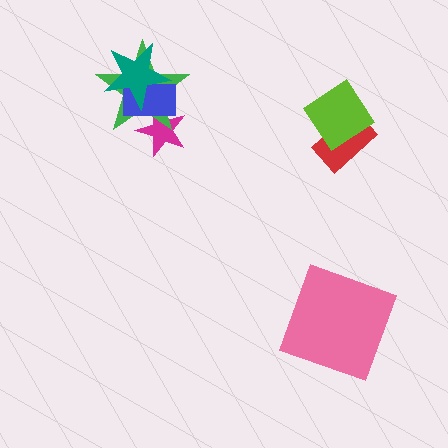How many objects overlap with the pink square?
0 objects overlap with the pink square.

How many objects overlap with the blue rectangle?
3 objects overlap with the blue rectangle.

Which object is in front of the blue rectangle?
The teal star is in front of the blue rectangle.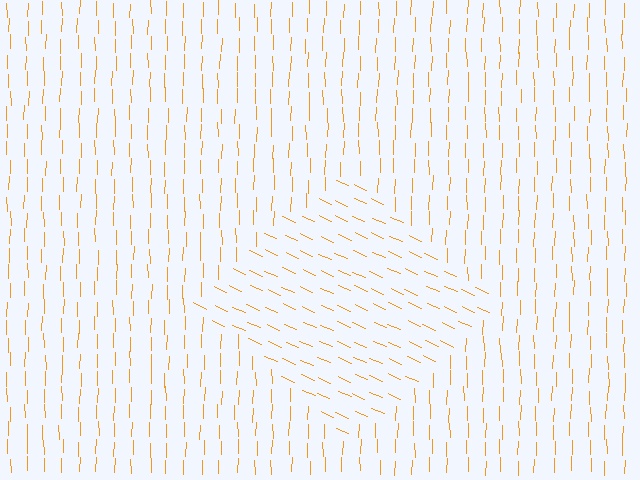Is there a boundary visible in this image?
Yes, there is a texture boundary formed by a change in line orientation.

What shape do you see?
I see a diamond.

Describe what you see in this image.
The image is filled with small orange line segments. A diamond region in the image has lines oriented differently from the surrounding lines, creating a visible texture boundary.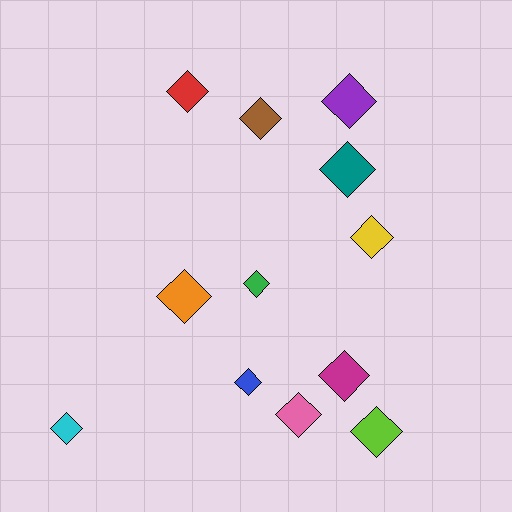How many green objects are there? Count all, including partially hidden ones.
There is 1 green object.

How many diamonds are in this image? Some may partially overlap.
There are 12 diamonds.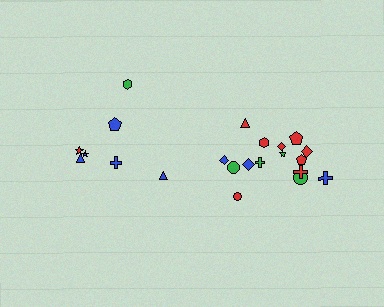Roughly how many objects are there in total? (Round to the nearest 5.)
Roughly 20 objects in total.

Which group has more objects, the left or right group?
The right group.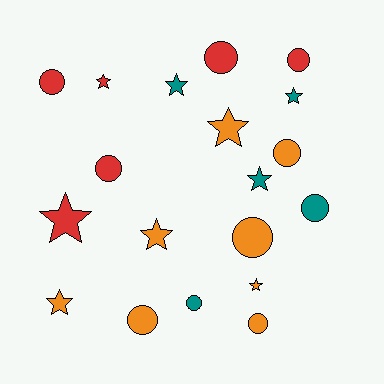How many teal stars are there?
There are 3 teal stars.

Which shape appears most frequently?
Circle, with 10 objects.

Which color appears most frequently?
Orange, with 8 objects.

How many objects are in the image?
There are 19 objects.